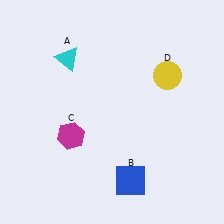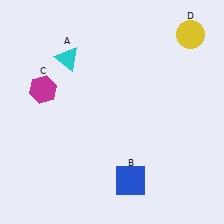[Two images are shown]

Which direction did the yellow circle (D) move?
The yellow circle (D) moved up.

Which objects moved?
The objects that moved are: the magenta hexagon (C), the yellow circle (D).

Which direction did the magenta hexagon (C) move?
The magenta hexagon (C) moved up.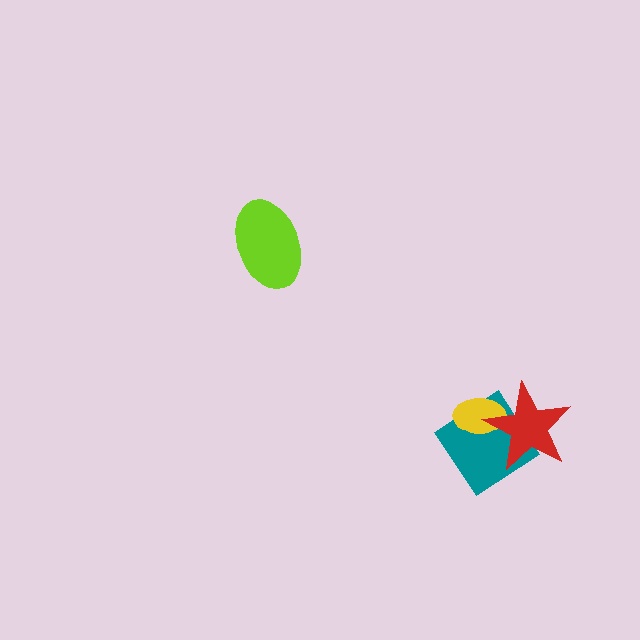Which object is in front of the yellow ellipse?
The red star is in front of the yellow ellipse.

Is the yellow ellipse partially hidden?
Yes, it is partially covered by another shape.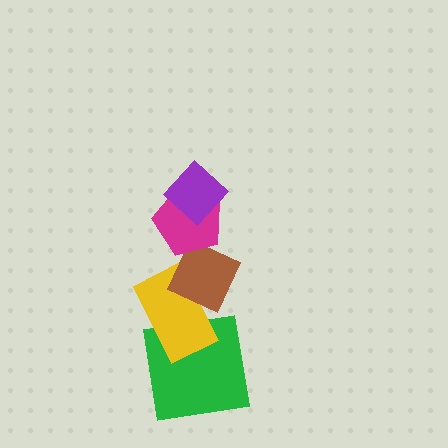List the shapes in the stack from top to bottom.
From top to bottom: the purple diamond, the magenta pentagon, the brown diamond, the yellow rectangle, the green square.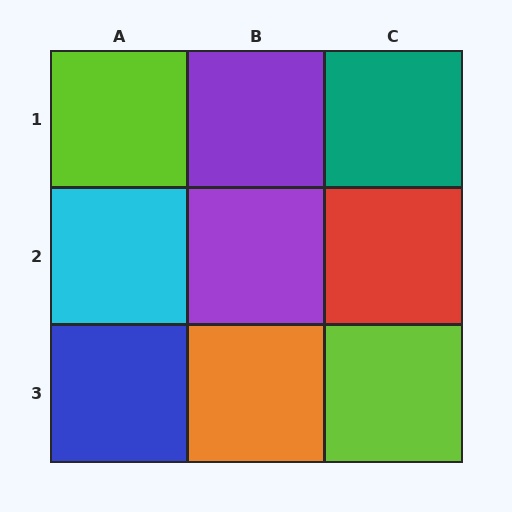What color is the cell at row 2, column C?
Red.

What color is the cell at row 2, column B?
Purple.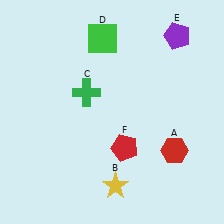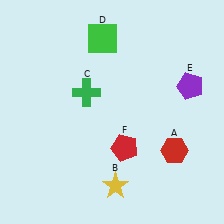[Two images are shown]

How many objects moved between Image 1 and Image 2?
1 object moved between the two images.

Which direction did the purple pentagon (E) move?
The purple pentagon (E) moved down.